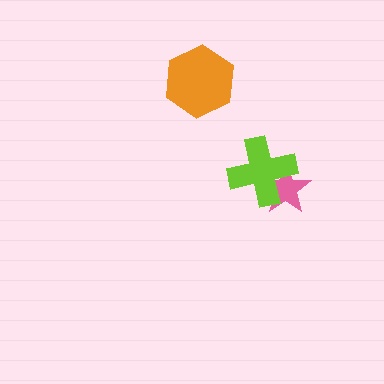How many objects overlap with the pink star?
1 object overlaps with the pink star.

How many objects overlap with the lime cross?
1 object overlaps with the lime cross.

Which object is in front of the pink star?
The lime cross is in front of the pink star.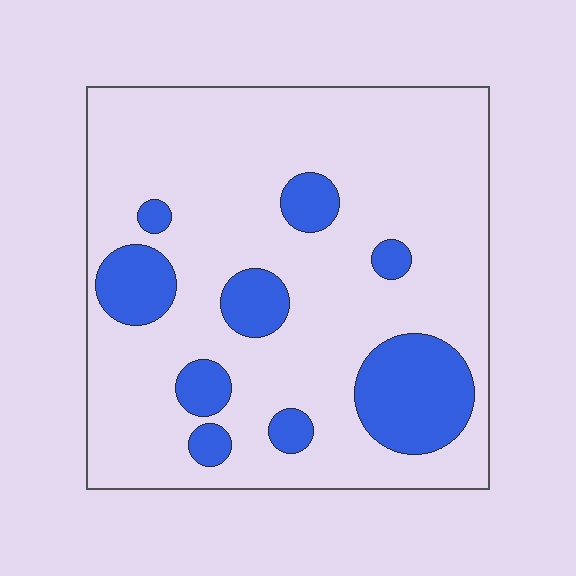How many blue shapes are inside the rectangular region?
9.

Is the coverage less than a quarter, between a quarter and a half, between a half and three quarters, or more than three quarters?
Less than a quarter.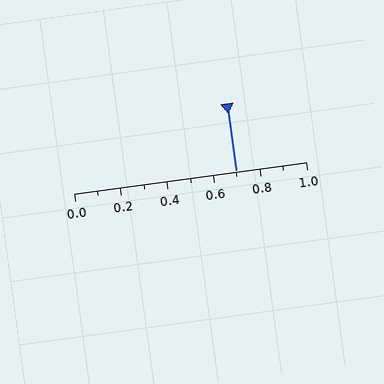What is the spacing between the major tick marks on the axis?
The major ticks are spaced 0.2 apart.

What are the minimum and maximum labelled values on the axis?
The axis runs from 0.0 to 1.0.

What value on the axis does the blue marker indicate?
The marker indicates approximately 0.7.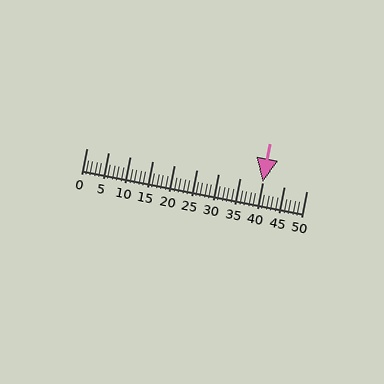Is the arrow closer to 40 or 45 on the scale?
The arrow is closer to 40.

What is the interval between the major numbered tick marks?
The major tick marks are spaced 5 units apart.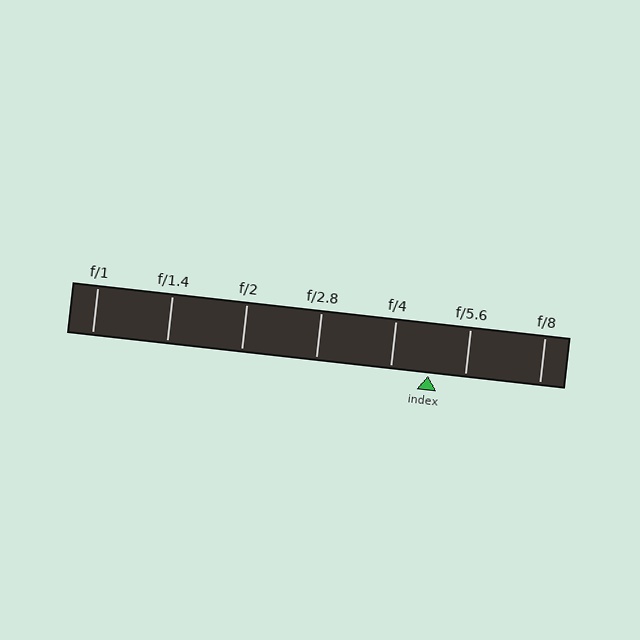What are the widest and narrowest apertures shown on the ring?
The widest aperture shown is f/1 and the narrowest is f/8.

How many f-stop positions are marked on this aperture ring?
There are 7 f-stop positions marked.